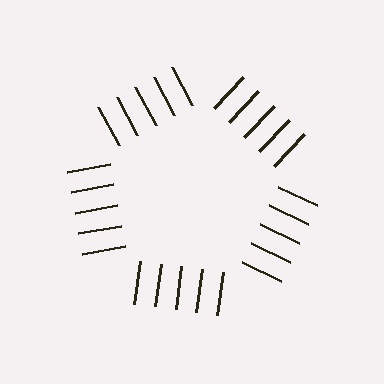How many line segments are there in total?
25 — 5 along each of the 5 edges.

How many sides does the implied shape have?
5 sides — the line-ends trace a pentagon.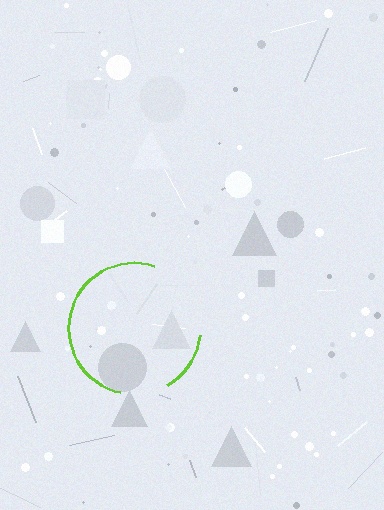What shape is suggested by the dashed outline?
The dashed outline suggests a circle.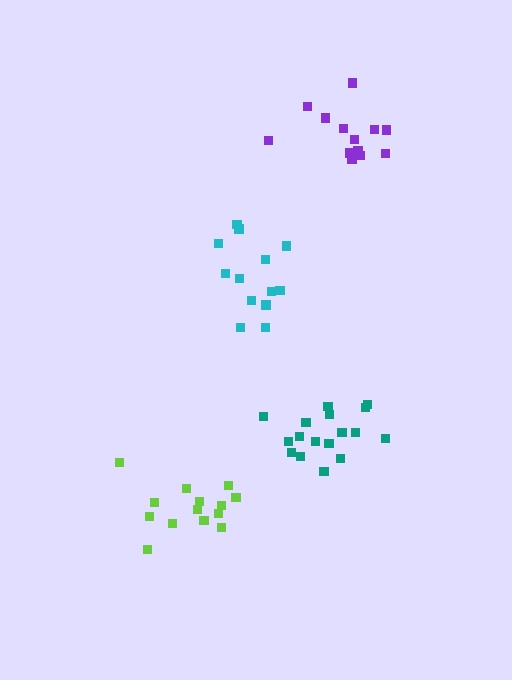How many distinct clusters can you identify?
There are 4 distinct clusters.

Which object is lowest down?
The lime cluster is bottommost.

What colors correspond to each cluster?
The clusters are colored: teal, cyan, purple, lime.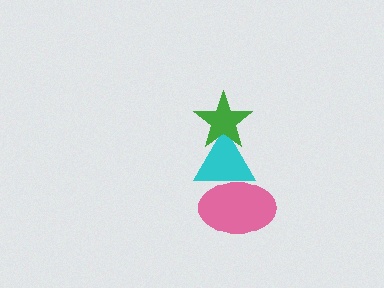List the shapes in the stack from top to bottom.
From top to bottom: the green star, the cyan triangle, the pink ellipse.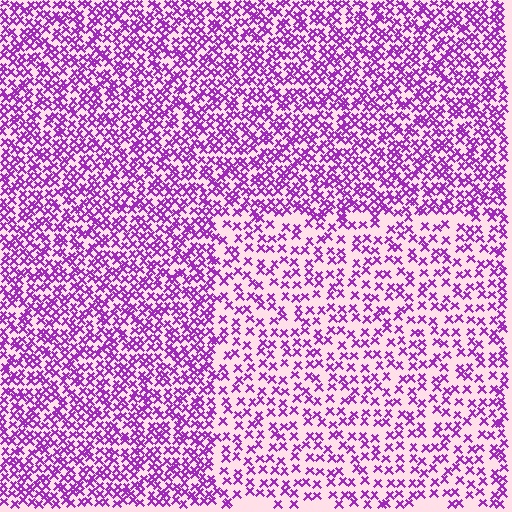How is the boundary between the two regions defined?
The boundary is defined by a change in element density (approximately 1.8x ratio). All elements are the same color, size, and shape.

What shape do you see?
I see a rectangle.